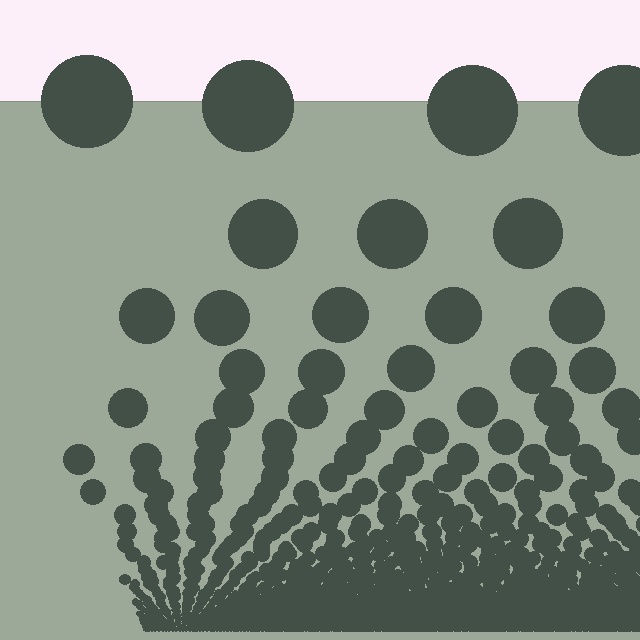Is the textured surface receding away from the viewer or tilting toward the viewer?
The surface appears to tilt toward the viewer. Texture elements get larger and sparser toward the top.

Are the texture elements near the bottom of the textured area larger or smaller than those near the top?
Smaller. The gradient is inverted — elements near the bottom are smaller and denser.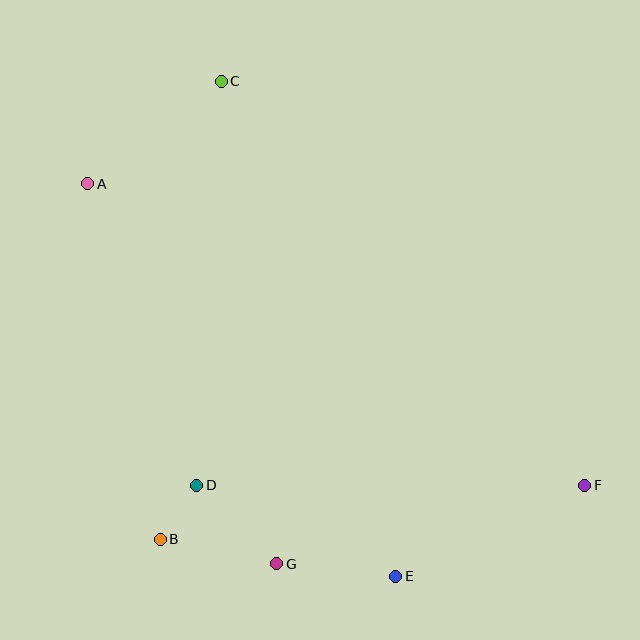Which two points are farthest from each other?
Points A and F are farthest from each other.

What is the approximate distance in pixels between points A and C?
The distance between A and C is approximately 168 pixels.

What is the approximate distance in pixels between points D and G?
The distance between D and G is approximately 112 pixels.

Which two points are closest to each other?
Points B and D are closest to each other.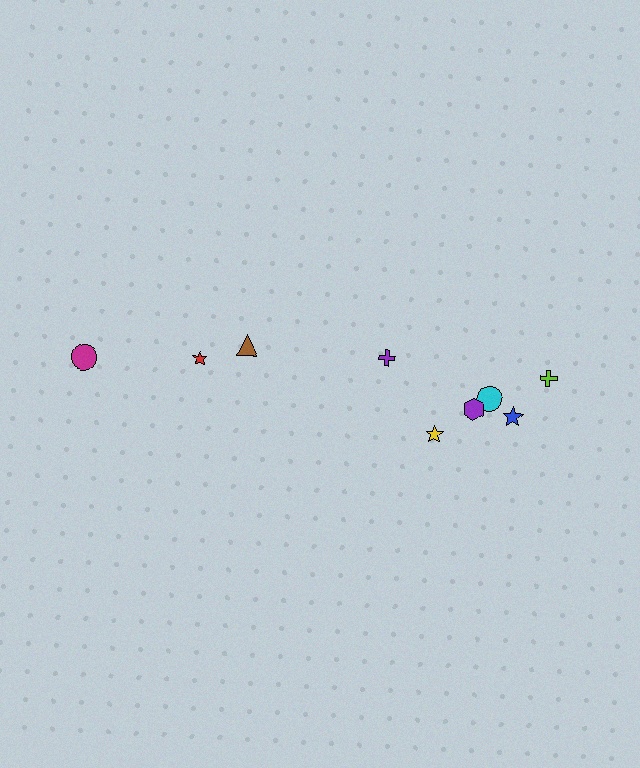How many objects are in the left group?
There are 3 objects.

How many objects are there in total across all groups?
There are 9 objects.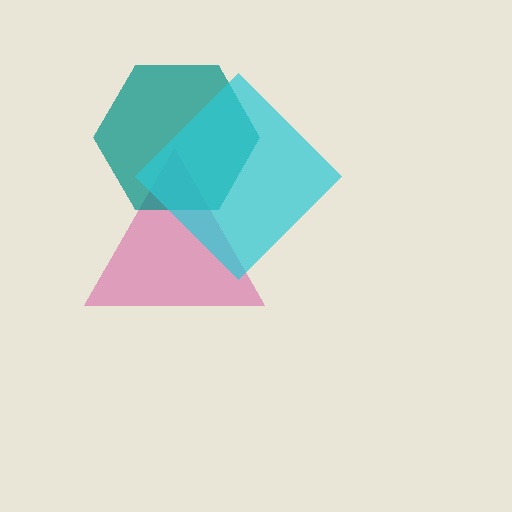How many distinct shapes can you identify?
There are 3 distinct shapes: a magenta triangle, a teal hexagon, a cyan diamond.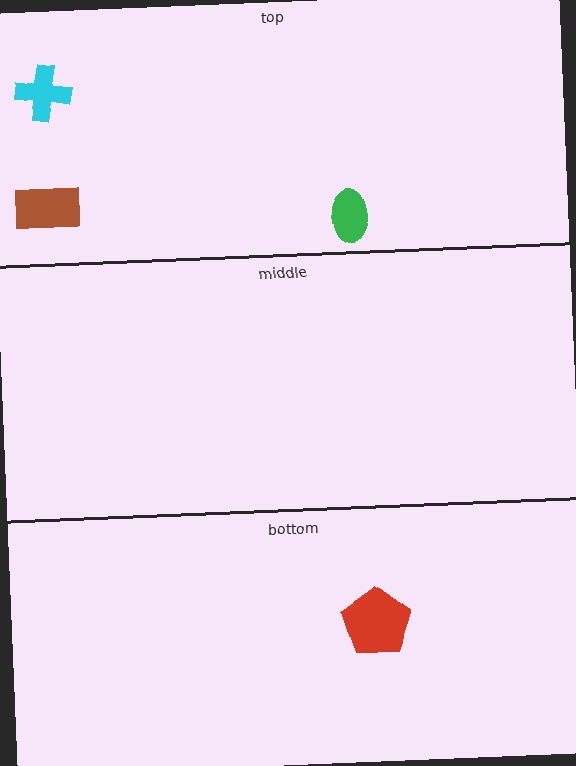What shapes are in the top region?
The green ellipse, the cyan cross, the brown rectangle.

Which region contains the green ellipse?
The top region.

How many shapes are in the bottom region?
1.